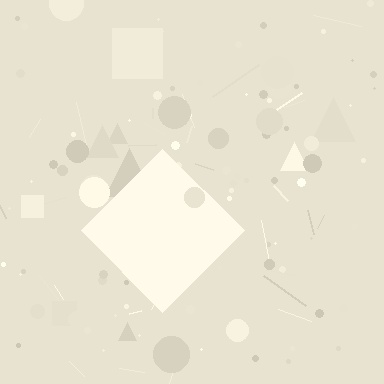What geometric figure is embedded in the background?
A diamond is embedded in the background.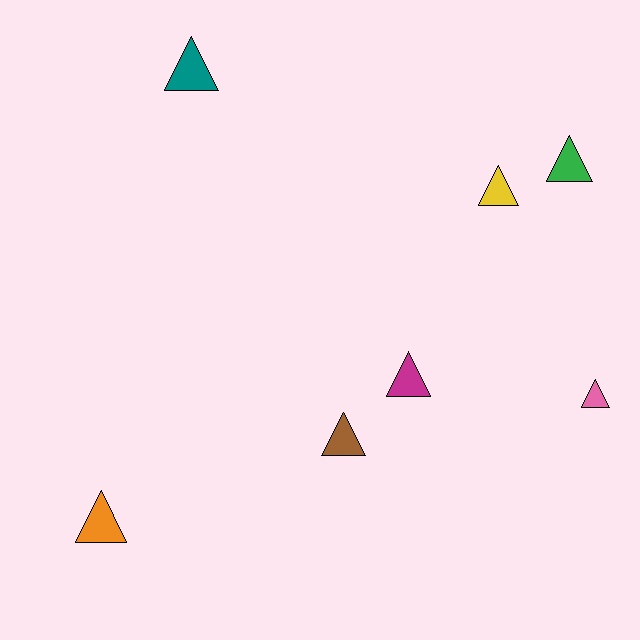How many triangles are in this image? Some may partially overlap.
There are 7 triangles.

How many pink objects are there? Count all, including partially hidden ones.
There is 1 pink object.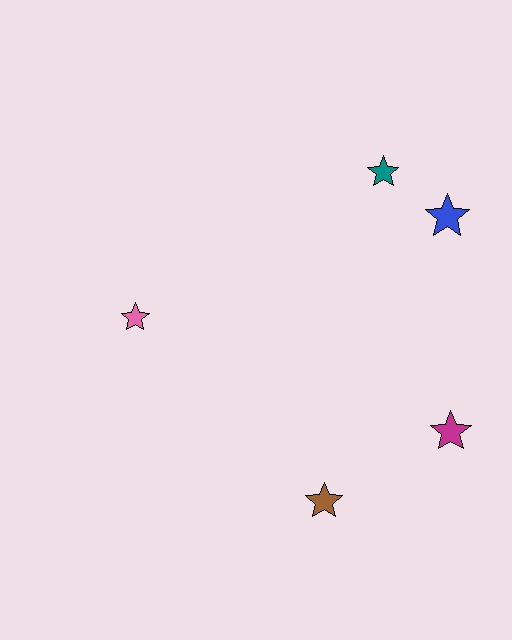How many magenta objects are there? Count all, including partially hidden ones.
There is 1 magenta object.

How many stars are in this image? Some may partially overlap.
There are 5 stars.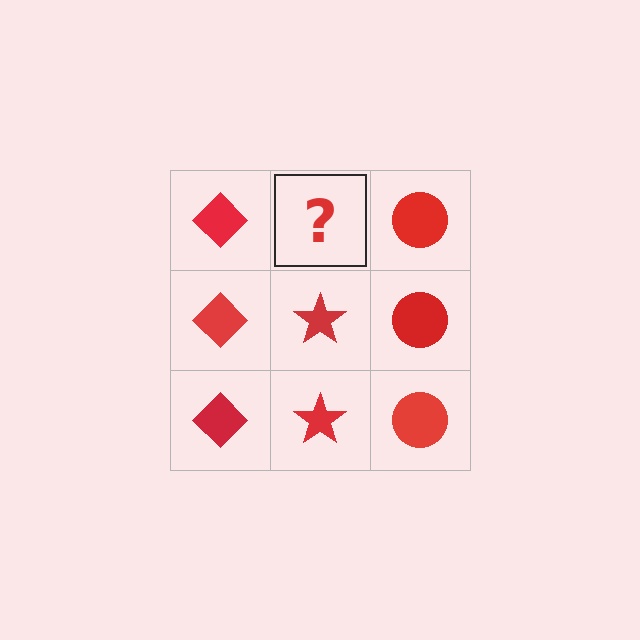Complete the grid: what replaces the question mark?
The question mark should be replaced with a red star.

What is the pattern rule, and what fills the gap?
The rule is that each column has a consistent shape. The gap should be filled with a red star.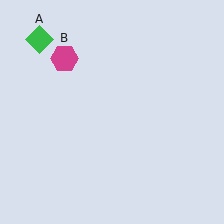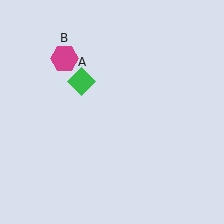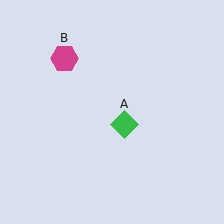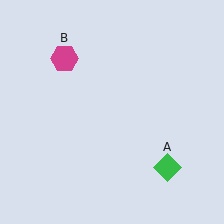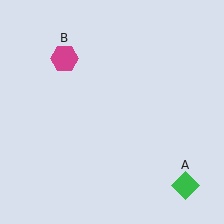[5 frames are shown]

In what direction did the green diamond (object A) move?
The green diamond (object A) moved down and to the right.